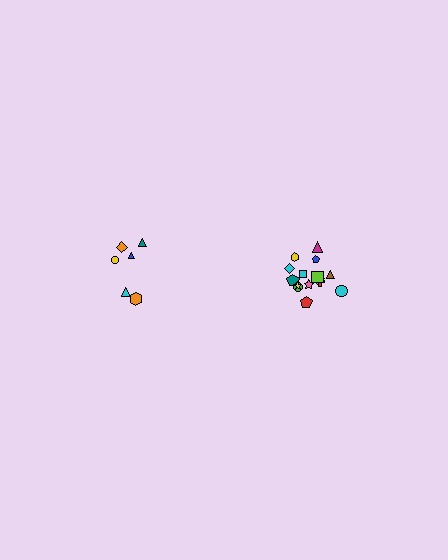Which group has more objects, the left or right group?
The right group.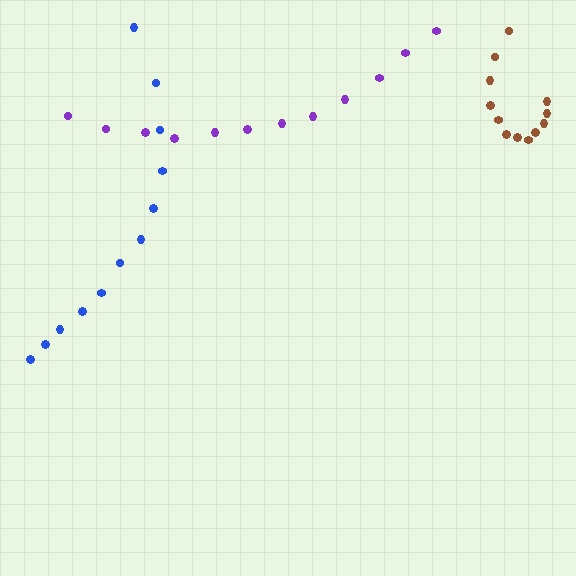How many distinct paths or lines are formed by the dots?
There are 3 distinct paths.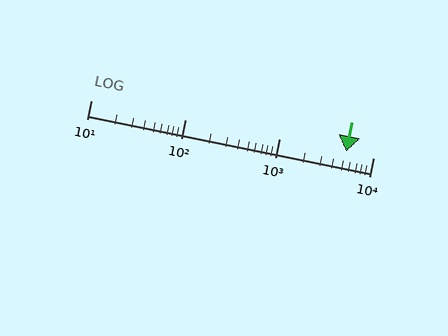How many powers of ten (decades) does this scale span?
The scale spans 3 decades, from 10 to 10000.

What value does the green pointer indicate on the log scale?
The pointer indicates approximately 5200.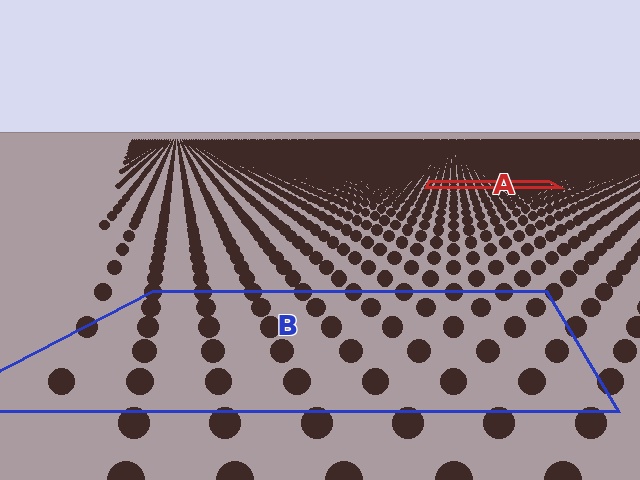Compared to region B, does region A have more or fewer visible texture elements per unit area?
Region A has more texture elements per unit area — they are packed more densely because it is farther away.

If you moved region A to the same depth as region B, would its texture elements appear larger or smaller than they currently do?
They would appear larger. At a closer depth, the same texture elements are projected at a bigger on-screen size.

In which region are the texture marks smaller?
The texture marks are smaller in region A, because it is farther away.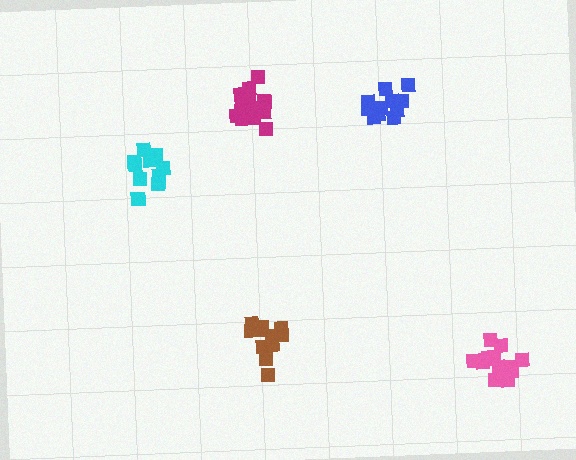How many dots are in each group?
Group 1: 17 dots, Group 2: 12 dots, Group 3: 12 dots, Group 4: 13 dots, Group 5: 12 dots (66 total).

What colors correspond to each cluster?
The clusters are colored: magenta, blue, brown, pink, cyan.